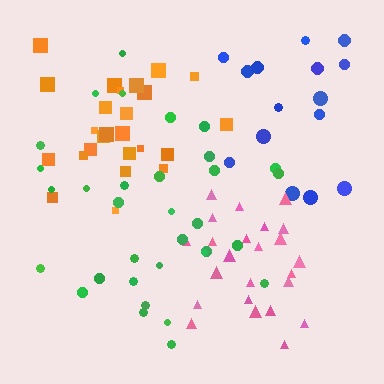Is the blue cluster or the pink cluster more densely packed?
Pink.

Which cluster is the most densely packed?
Pink.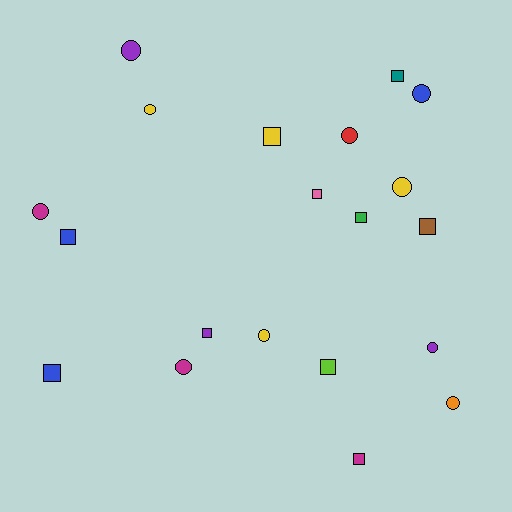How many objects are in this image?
There are 20 objects.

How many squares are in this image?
There are 10 squares.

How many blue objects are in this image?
There are 3 blue objects.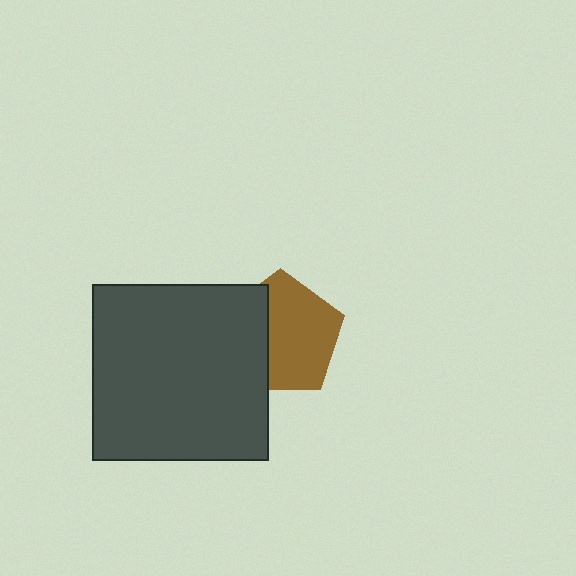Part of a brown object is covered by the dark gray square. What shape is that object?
It is a pentagon.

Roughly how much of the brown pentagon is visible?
About half of it is visible (roughly 63%).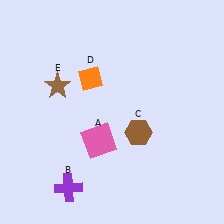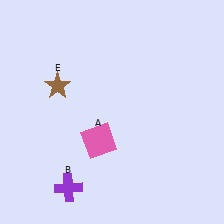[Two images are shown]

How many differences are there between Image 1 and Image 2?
There are 2 differences between the two images.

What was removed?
The brown hexagon (C), the orange diamond (D) were removed in Image 2.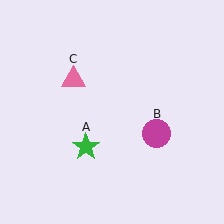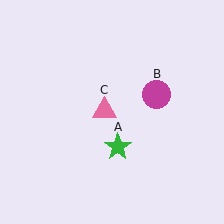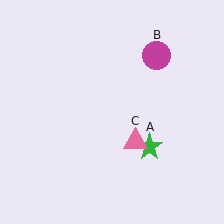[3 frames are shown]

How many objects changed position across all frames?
3 objects changed position: green star (object A), magenta circle (object B), pink triangle (object C).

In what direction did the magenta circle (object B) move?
The magenta circle (object B) moved up.